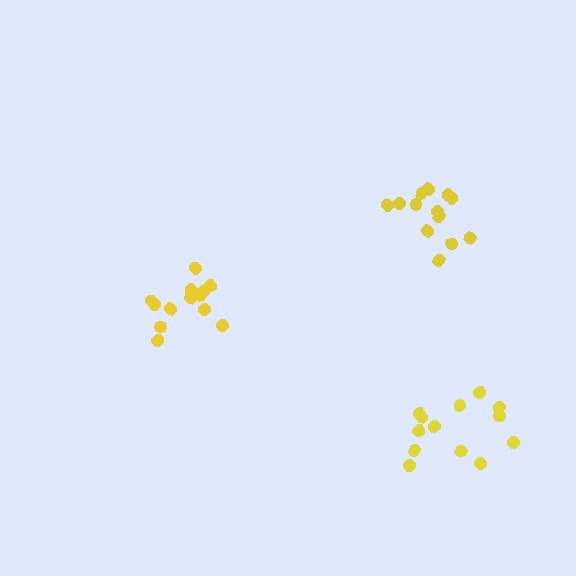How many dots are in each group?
Group 1: 14 dots, Group 2: 13 dots, Group 3: 13 dots (40 total).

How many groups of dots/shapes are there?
There are 3 groups.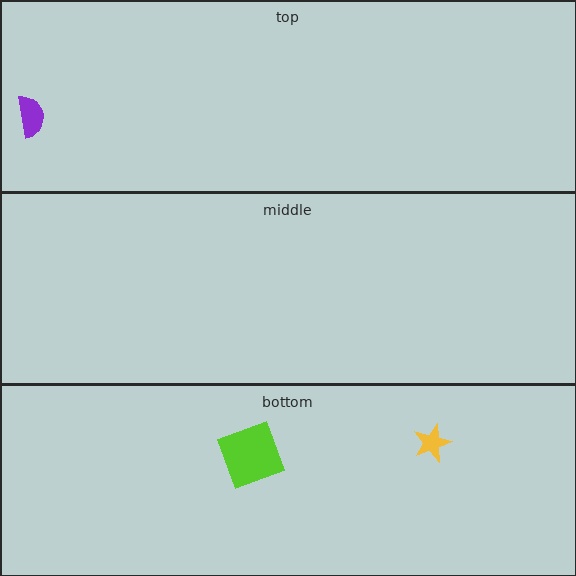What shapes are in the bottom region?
The lime square, the yellow star.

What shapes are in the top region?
The purple semicircle.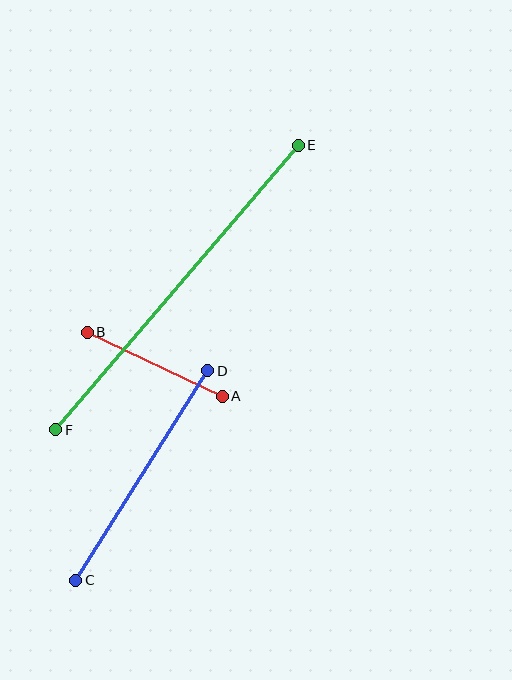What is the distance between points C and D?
The distance is approximately 248 pixels.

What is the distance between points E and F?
The distance is approximately 374 pixels.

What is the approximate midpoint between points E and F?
The midpoint is at approximately (177, 287) pixels.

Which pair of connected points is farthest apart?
Points E and F are farthest apart.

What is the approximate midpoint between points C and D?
The midpoint is at approximately (142, 475) pixels.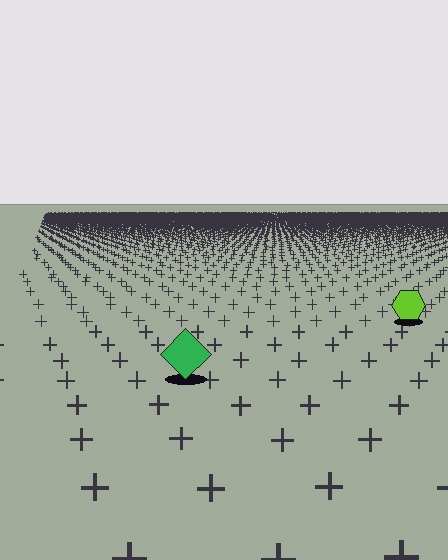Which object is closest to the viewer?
The green diamond is closest. The texture marks near it are larger and more spread out.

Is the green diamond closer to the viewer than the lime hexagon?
Yes. The green diamond is closer — you can tell from the texture gradient: the ground texture is coarser near it.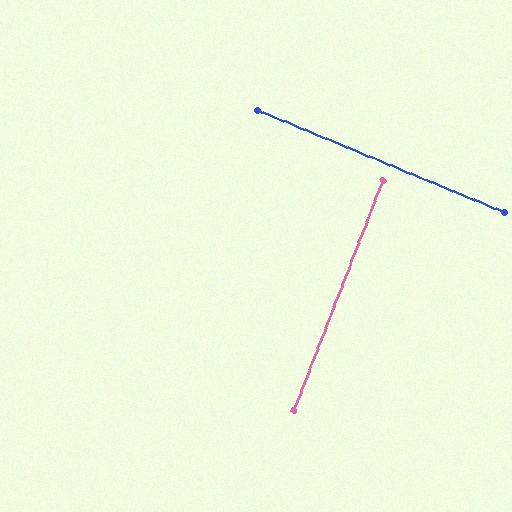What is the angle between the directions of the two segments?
Approximately 89 degrees.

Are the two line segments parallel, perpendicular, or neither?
Perpendicular — they meet at approximately 89°.